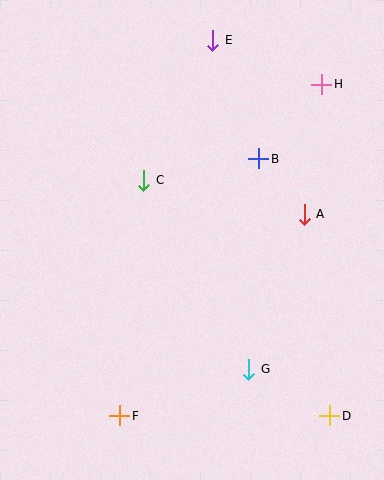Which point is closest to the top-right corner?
Point H is closest to the top-right corner.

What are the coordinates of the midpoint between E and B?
The midpoint between E and B is at (236, 99).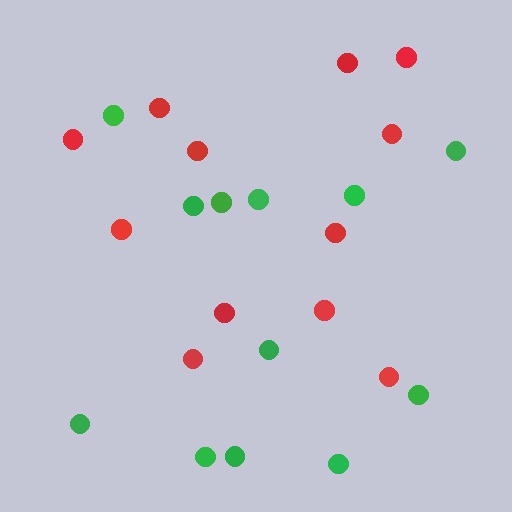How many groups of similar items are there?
There are 2 groups: one group of green circles (12) and one group of red circles (12).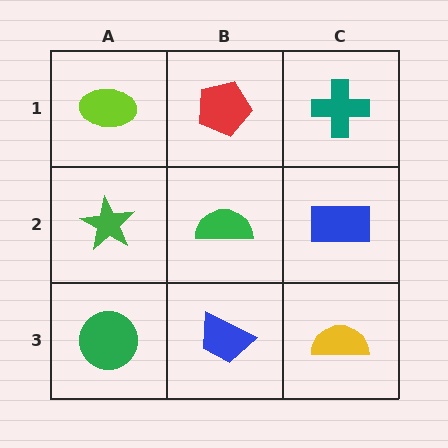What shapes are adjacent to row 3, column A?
A green star (row 2, column A), a blue trapezoid (row 3, column B).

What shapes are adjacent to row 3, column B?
A green semicircle (row 2, column B), a green circle (row 3, column A), a yellow semicircle (row 3, column C).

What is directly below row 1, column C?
A blue rectangle.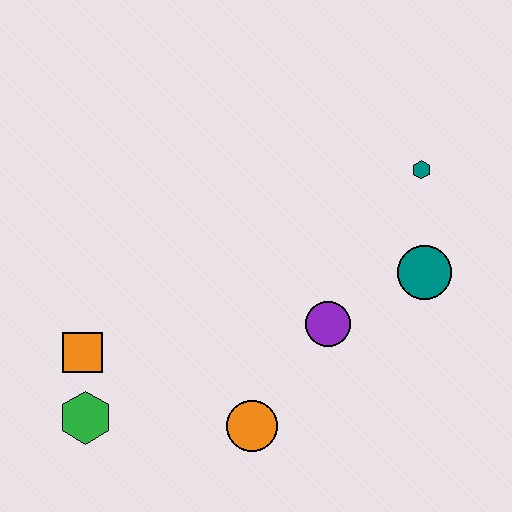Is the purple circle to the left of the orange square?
No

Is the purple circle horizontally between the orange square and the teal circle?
Yes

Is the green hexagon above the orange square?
No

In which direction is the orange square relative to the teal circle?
The orange square is to the left of the teal circle.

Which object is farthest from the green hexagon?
The teal hexagon is farthest from the green hexagon.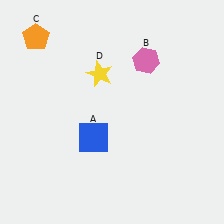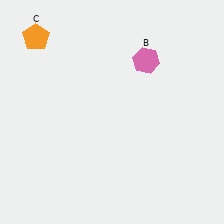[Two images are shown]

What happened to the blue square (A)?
The blue square (A) was removed in Image 2. It was in the bottom-left area of Image 1.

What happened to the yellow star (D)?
The yellow star (D) was removed in Image 2. It was in the top-left area of Image 1.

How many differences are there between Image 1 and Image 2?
There are 2 differences between the two images.